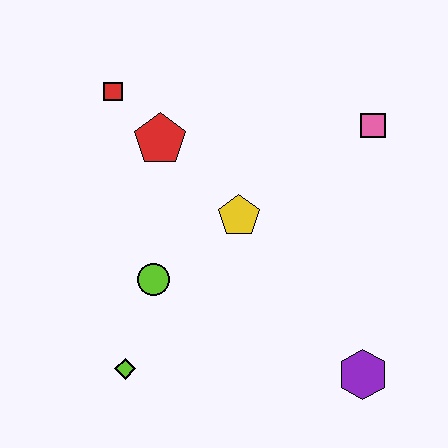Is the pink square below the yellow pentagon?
No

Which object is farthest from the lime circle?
The pink square is farthest from the lime circle.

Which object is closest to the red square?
The red pentagon is closest to the red square.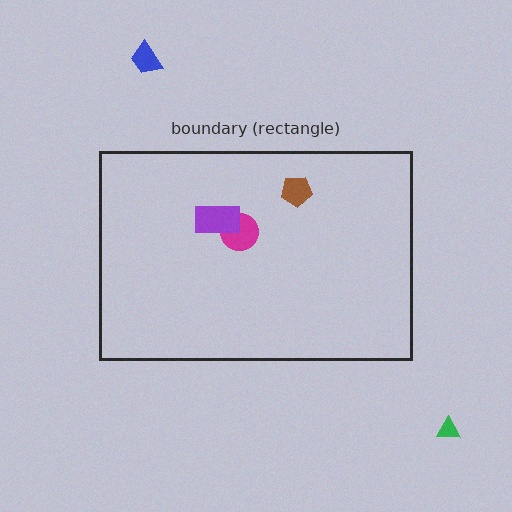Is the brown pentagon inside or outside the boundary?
Inside.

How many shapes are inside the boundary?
3 inside, 2 outside.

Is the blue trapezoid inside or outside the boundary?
Outside.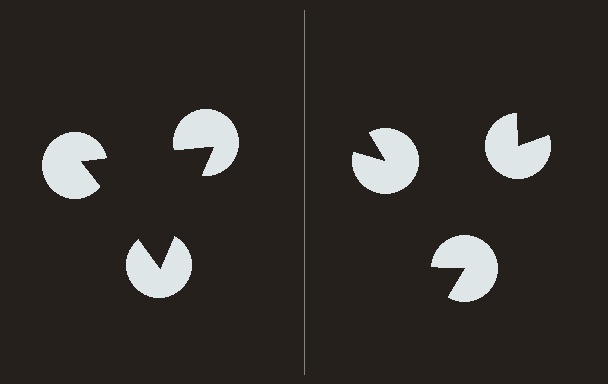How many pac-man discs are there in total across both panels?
6 — 3 on each side.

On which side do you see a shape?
An illusory triangle appears on the left side. On the right side the wedge cuts are rotated, so no coherent shape forms.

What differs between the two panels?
The pac-man discs are positioned identically on both sides; only the wedge orientations differ. On the left they align to a triangle; on the right they are misaligned.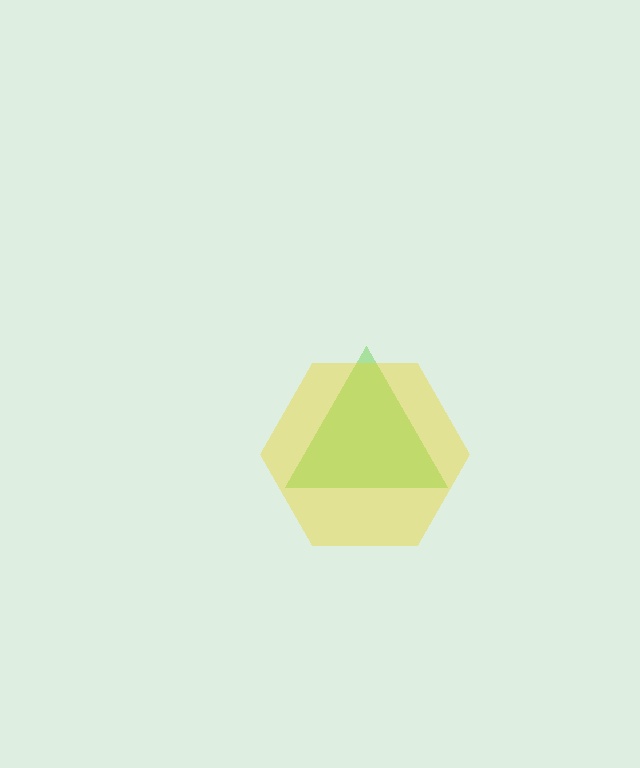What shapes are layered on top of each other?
The layered shapes are: a lime triangle, a yellow hexagon.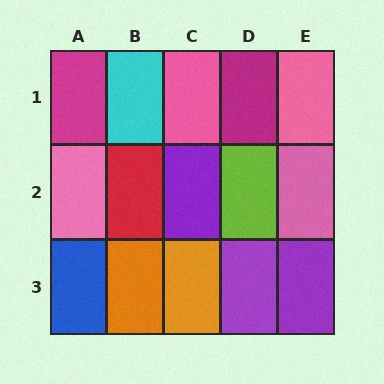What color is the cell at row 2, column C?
Purple.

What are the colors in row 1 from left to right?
Magenta, cyan, pink, magenta, pink.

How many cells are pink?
4 cells are pink.